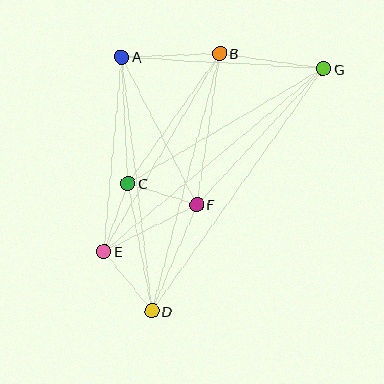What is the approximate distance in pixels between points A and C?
The distance between A and C is approximately 126 pixels.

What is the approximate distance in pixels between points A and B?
The distance between A and B is approximately 98 pixels.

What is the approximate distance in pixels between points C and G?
The distance between C and G is approximately 226 pixels.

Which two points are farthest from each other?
Points D and G are farthest from each other.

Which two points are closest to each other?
Points C and F are closest to each other.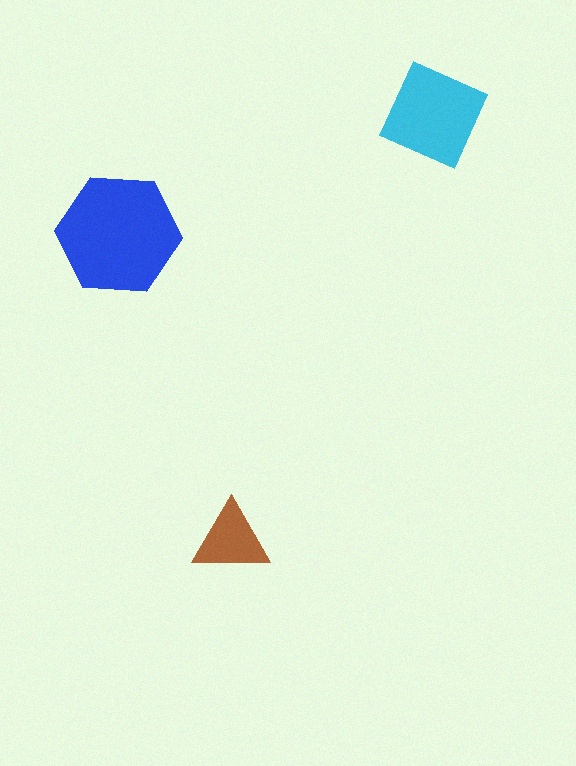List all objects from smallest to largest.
The brown triangle, the cyan square, the blue hexagon.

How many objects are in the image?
There are 3 objects in the image.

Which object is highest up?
The cyan square is topmost.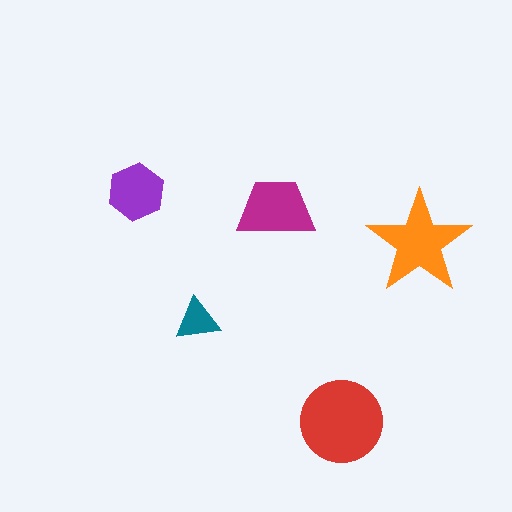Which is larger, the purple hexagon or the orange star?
The orange star.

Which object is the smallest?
The teal triangle.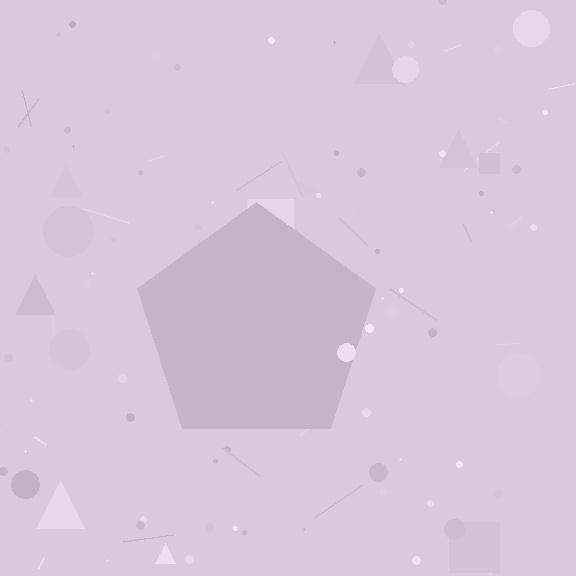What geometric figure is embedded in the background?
A pentagon is embedded in the background.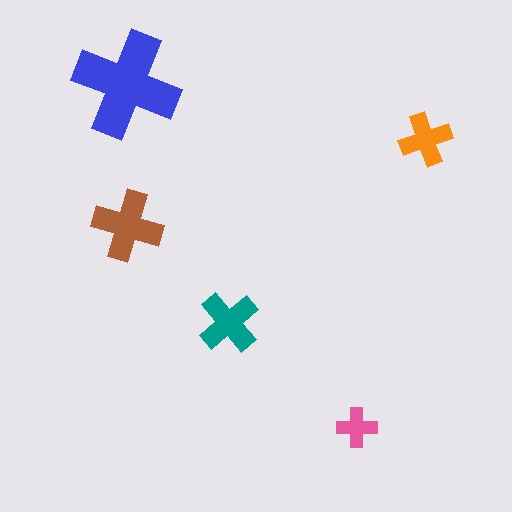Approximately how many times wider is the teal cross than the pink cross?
About 1.5 times wider.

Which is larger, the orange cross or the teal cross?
The teal one.